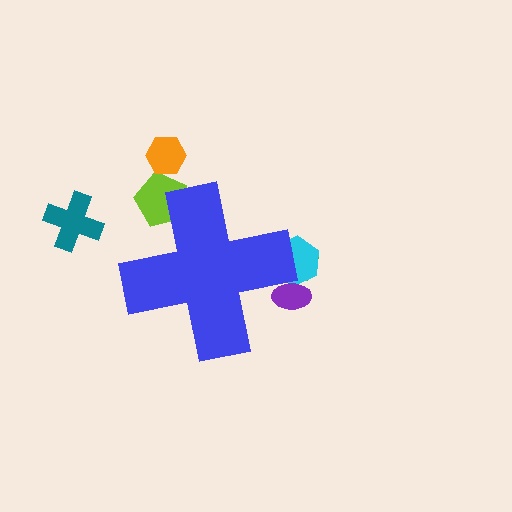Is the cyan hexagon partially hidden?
Yes, the cyan hexagon is partially hidden behind the blue cross.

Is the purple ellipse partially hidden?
Yes, the purple ellipse is partially hidden behind the blue cross.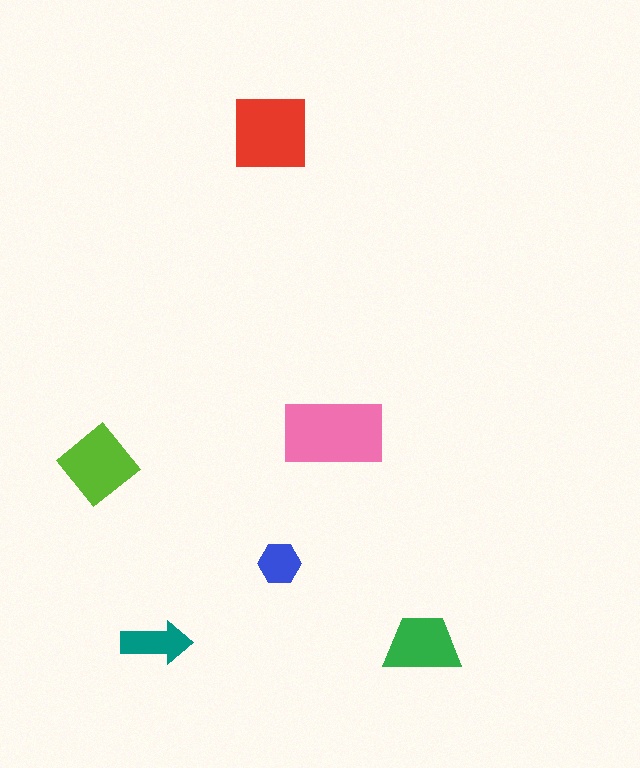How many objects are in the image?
There are 6 objects in the image.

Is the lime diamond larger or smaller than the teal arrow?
Larger.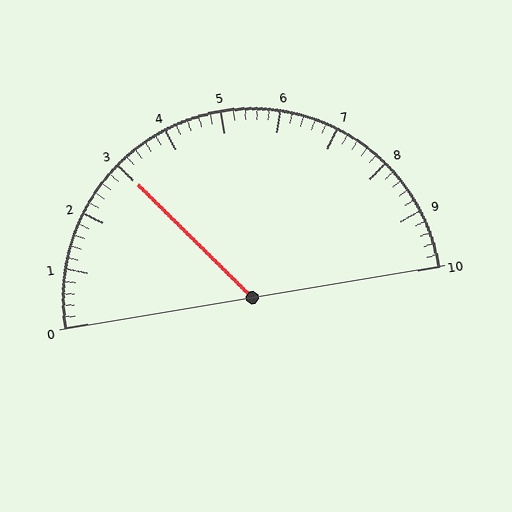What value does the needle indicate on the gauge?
The needle indicates approximately 3.0.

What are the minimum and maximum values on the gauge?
The gauge ranges from 0 to 10.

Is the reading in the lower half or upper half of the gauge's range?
The reading is in the lower half of the range (0 to 10).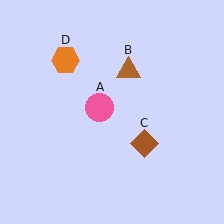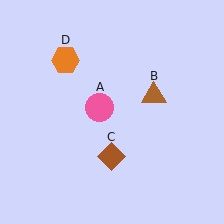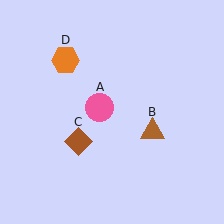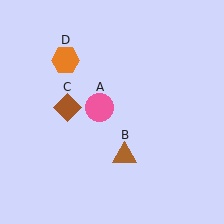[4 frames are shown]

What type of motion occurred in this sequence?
The brown triangle (object B), brown diamond (object C) rotated clockwise around the center of the scene.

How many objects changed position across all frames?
2 objects changed position: brown triangle (object B), brown diamond (object C).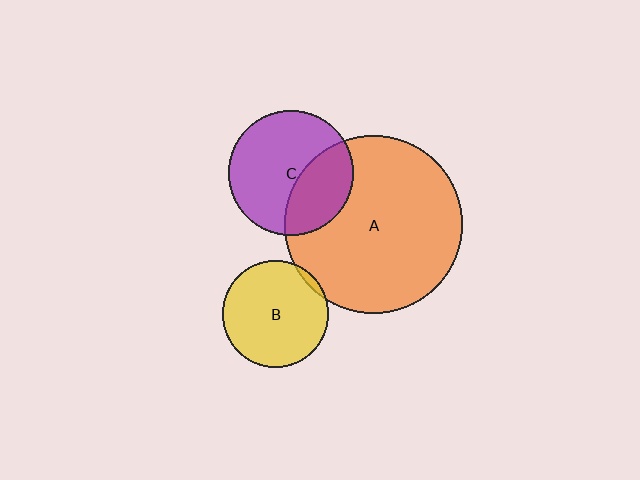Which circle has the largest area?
Circle A (orange).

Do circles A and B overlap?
Yes.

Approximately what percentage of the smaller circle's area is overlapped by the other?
Approximately 5%.